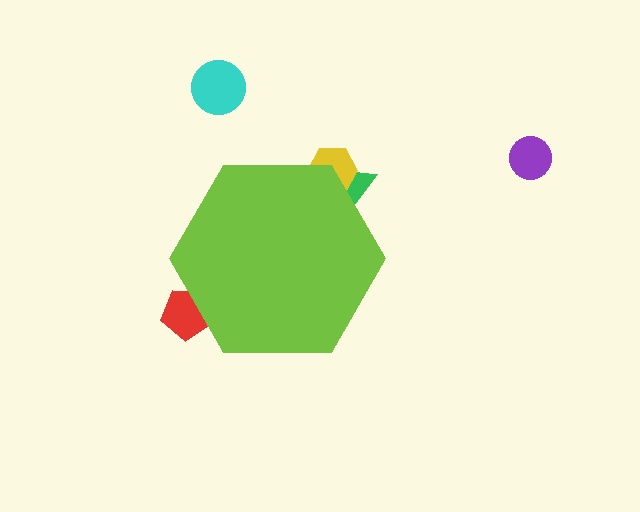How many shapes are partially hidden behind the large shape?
3 shapes are partially hidden.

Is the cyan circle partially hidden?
No, the cyan circle is fully visible.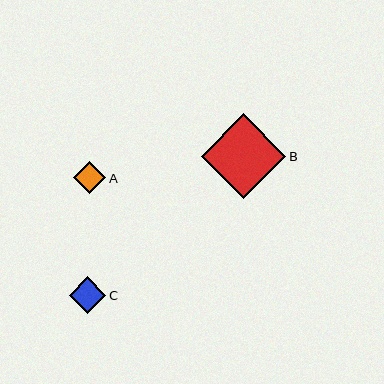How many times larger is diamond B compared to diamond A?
Diamond B is approximately 2.6 times the size of diamond A.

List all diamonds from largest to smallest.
From largest to smallest: B, C, A.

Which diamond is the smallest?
Diamond A is the smallest with a size of approximately 32 pixels.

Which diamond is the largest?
Diamond B is the largest with a size of approximately 85 pixels.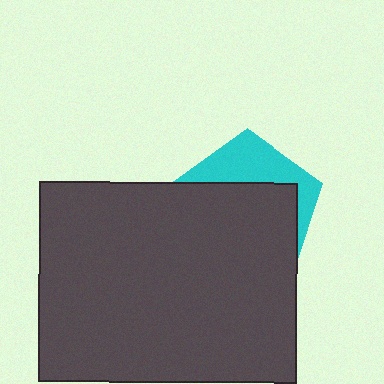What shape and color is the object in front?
The object in front is a dark gray rectangle.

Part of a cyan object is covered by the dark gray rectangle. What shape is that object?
It is a pentagon.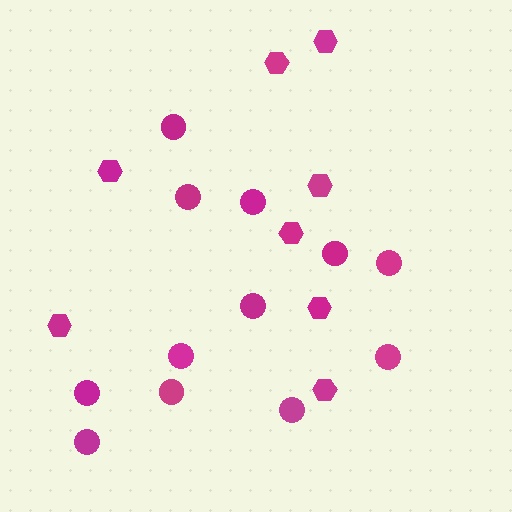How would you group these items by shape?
There are 2 groups: one group of circles (12) and one group of hexagons (8).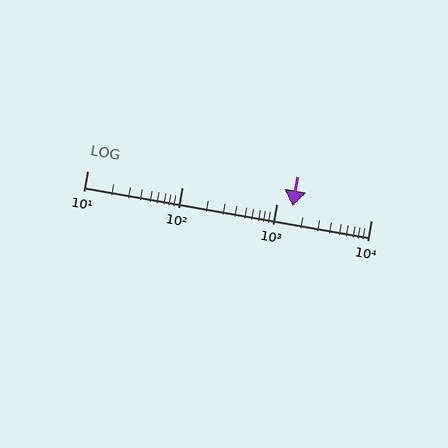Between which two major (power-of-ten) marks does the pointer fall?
The pointer is between 1000 and 10000.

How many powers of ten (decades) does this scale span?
The scale spans 3 decades, from 10 to 10000.